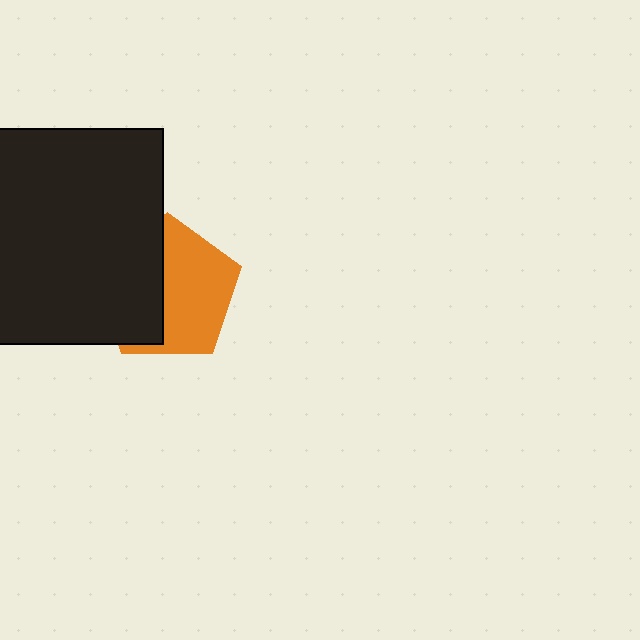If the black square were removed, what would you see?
You would see the complete orange pentagon.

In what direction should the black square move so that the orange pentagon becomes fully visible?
The black square should move left. That is the shortest direction to clear the overlap and leave the orange pentagon fully visible.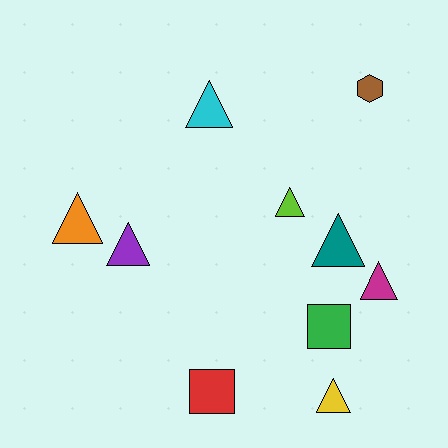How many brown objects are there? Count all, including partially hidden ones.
There is 1 brown object.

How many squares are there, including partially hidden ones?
There are 2 squares.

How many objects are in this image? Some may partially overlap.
There are 10 objects.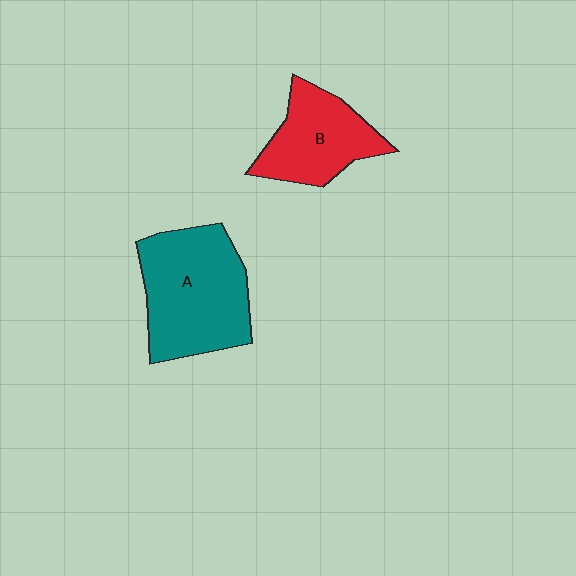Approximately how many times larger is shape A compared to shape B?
Approximately 1.5 times.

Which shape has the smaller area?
Shape B (red).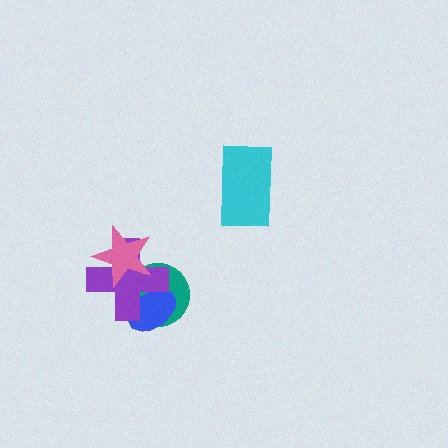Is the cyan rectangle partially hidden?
No, no other shape covers it.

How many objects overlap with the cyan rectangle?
0 objects overlap with the cyan rectangle.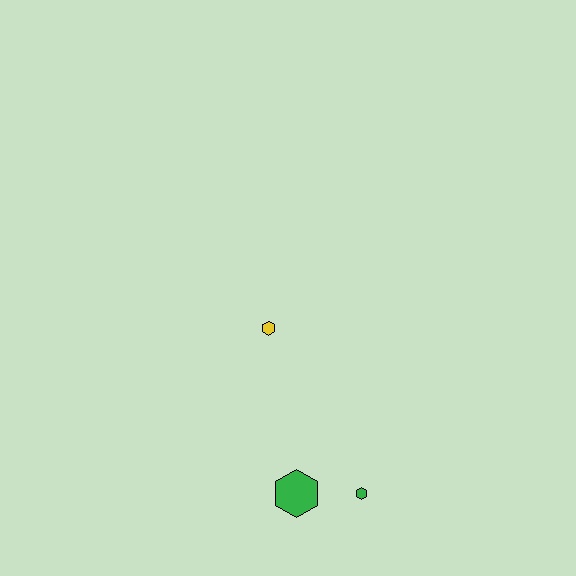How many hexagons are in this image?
There are 3 hexagons.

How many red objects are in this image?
There are no red objects.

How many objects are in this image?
There are 3 objects.